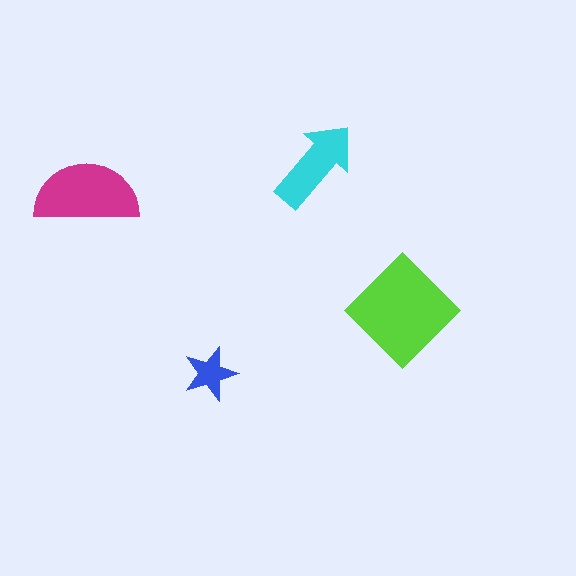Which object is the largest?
The lime diamond.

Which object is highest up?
The cyan arrow is topmost.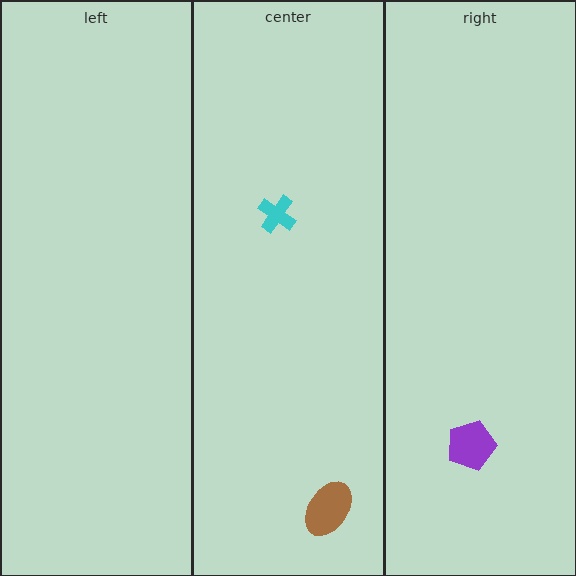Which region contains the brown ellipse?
The center region.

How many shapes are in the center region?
2.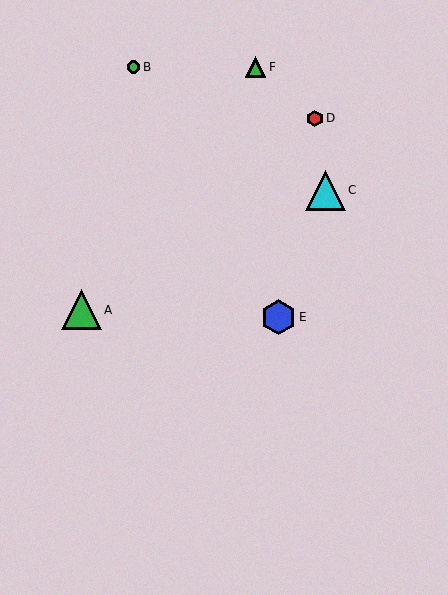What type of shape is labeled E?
Shape E is a blue hexagon.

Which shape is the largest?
The green triangle (labeled A) is the largest.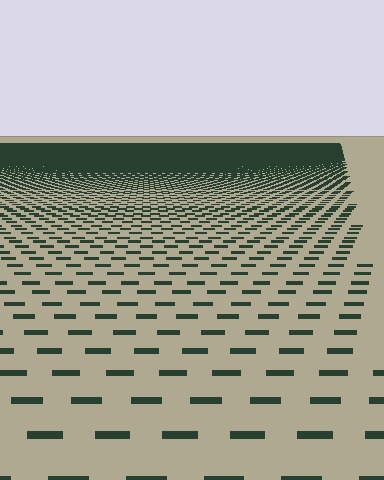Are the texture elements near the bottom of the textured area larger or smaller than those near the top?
Larger. Near the bottom, elements are closer to the viewer and appear at a bigger on-screen size.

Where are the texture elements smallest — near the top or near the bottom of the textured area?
Near the top.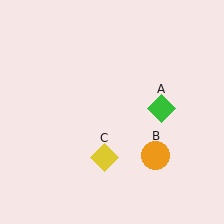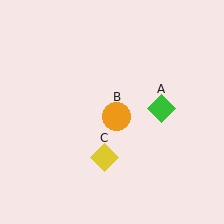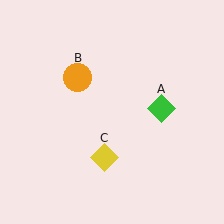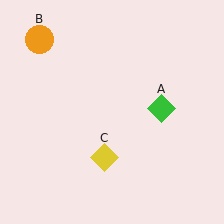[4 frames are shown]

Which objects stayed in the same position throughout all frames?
Green diamond (object A) and yellow diamond (object C) remained stationary.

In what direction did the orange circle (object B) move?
The orange circle (object B) moved up and to the left.